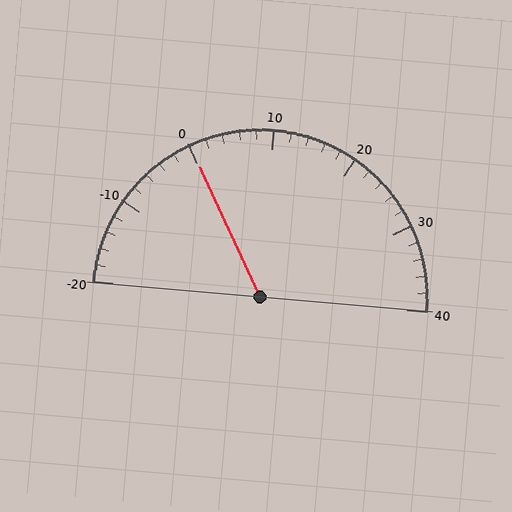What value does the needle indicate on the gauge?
The needle indicates approximately 0.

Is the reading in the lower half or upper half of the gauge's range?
The reading is in the lower half of the range (-20 to 40).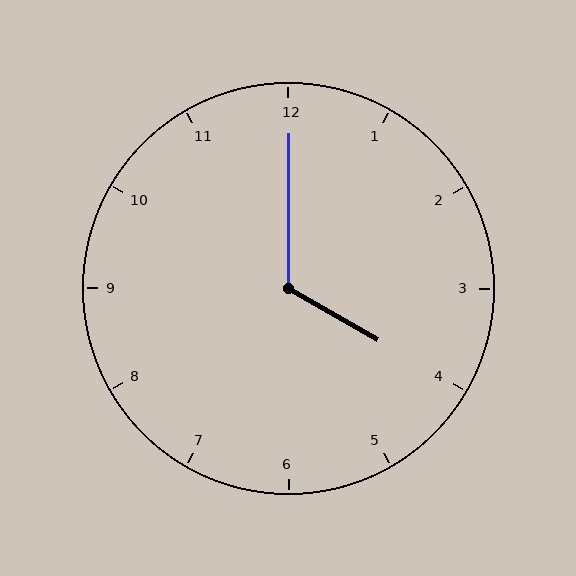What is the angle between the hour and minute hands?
Approximately 120 degrees.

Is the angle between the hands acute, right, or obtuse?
It is obtuse.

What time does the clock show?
4:00.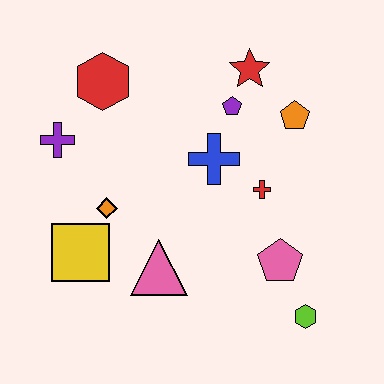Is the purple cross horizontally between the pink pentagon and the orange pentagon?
No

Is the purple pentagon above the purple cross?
Yes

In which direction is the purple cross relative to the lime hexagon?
The purple cross is to the left of the lime hexagon.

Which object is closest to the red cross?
The blue cross is closest to the red cross.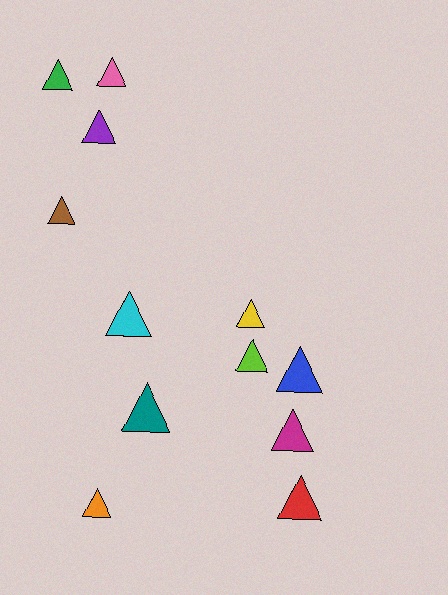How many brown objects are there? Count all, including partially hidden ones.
There is 1 brown object.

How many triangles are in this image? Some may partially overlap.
There are 12 triangles.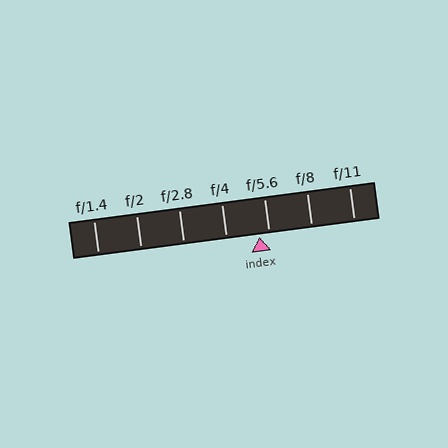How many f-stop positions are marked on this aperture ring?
There are 7 f-stop positions marked.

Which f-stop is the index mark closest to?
The index mark is closest to f/5.6.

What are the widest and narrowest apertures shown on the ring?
The widest aperture shown is f/1.4 and the narrowest is f/11.